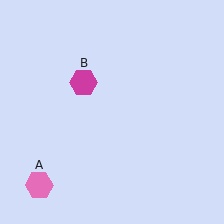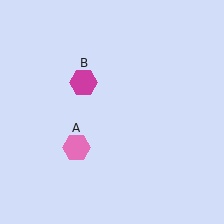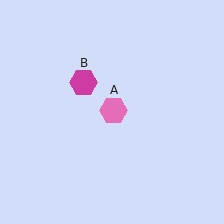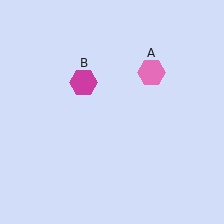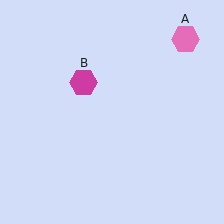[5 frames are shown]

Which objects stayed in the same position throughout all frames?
Magenta hexagon (object B) remained stationary.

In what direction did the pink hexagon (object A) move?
The pink hexagon (object A) moved up and to the right.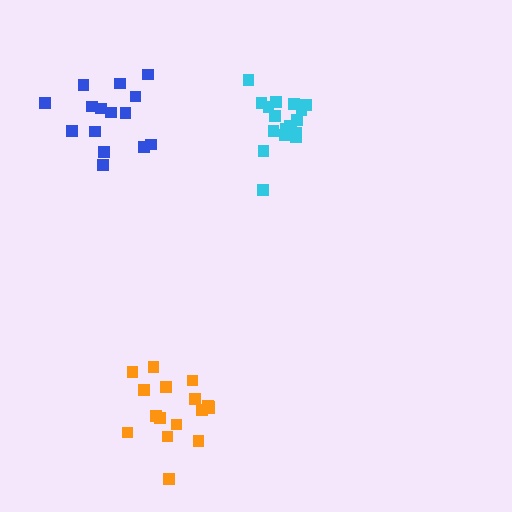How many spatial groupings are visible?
There are 3 spatial groupings.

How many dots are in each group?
Group 1: 15 dots, Group 2: 18 dots, Group 3: 17 dots (50 total).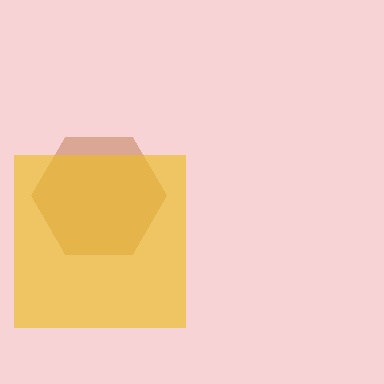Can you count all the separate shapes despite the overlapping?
Yes, there are 2 separate shapes.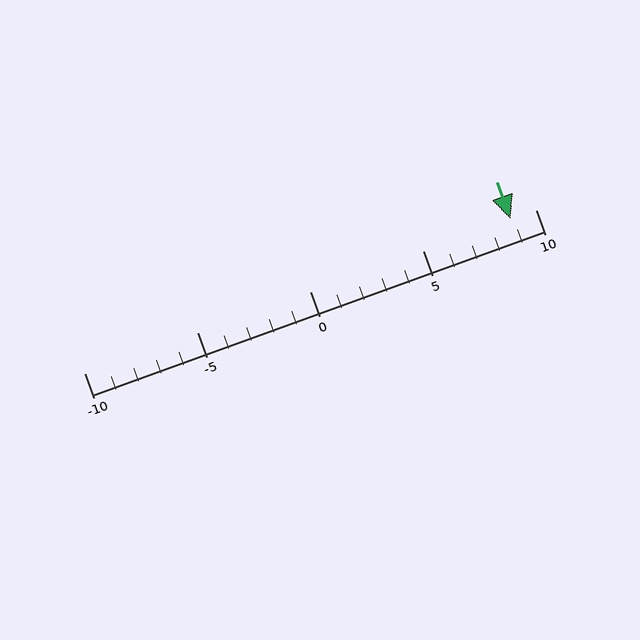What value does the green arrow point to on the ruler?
The green arrow points to approximately 9.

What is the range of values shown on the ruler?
The ruler shows values from -10 to 10.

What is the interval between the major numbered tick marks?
The major tick marks are spaced 5 units apart.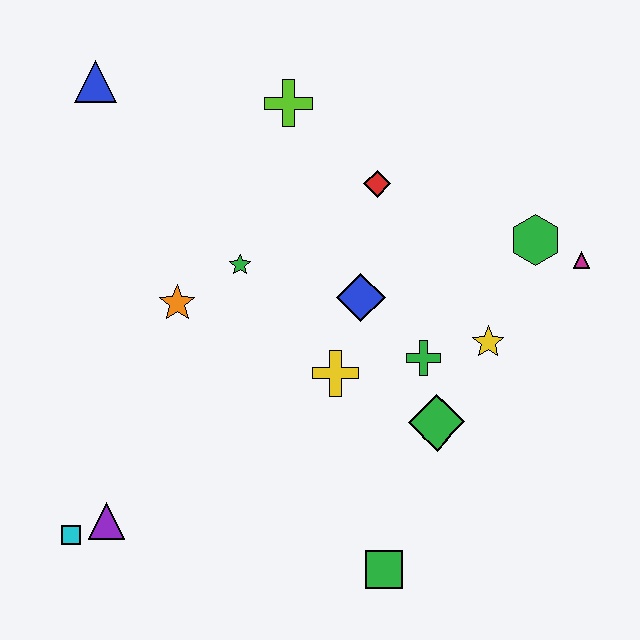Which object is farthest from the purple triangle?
The magenta triangle is farthest from the purple triangle.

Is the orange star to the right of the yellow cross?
No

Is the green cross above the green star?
No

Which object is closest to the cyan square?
The purple triangle is closest to the cyan square.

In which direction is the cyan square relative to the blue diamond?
The cyan square is to the left of the blue diamond.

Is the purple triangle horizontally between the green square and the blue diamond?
No